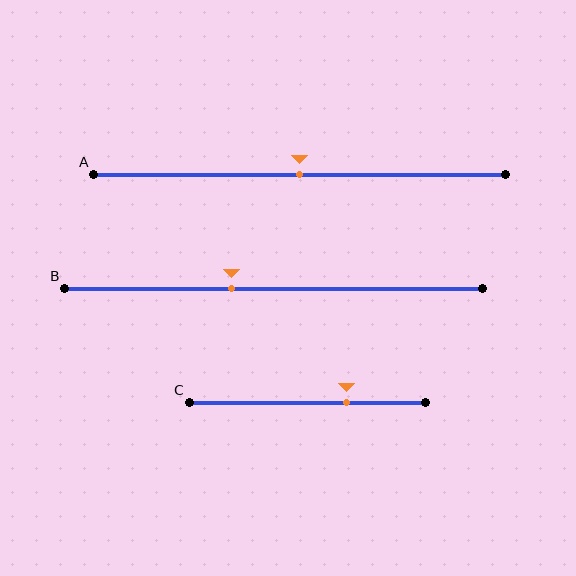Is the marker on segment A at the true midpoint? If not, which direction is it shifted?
Yes, the marker on segment A is at the true midpoint.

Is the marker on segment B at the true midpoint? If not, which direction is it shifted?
No, the marker on segment B is shifted to the left by about 10% of the segment length.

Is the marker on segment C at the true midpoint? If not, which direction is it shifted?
No, the marker on segment C is shifted to the right by about 17% of the segment length.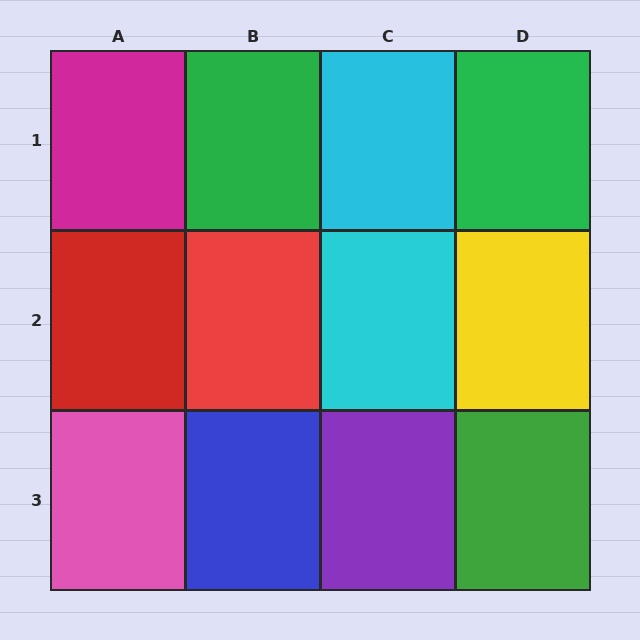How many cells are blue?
1 cell is blue.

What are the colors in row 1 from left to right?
Magenta, green, cyan, green.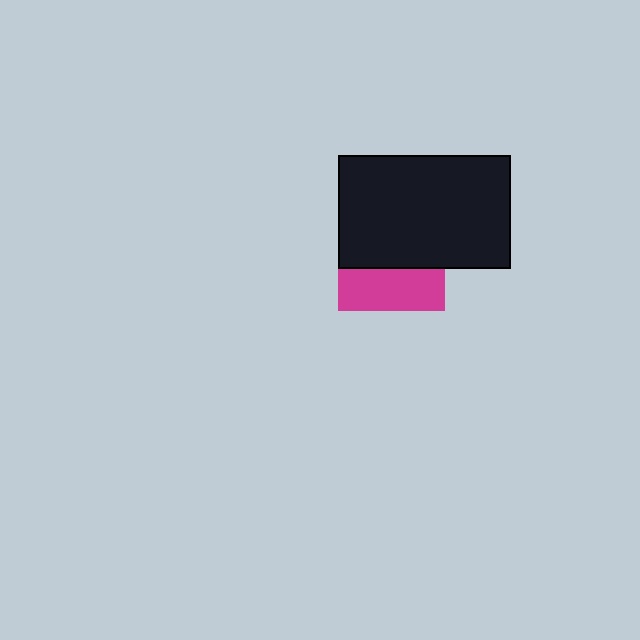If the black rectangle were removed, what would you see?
You would see the complete magenta square.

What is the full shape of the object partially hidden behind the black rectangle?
The partially hidden object is a magenta square.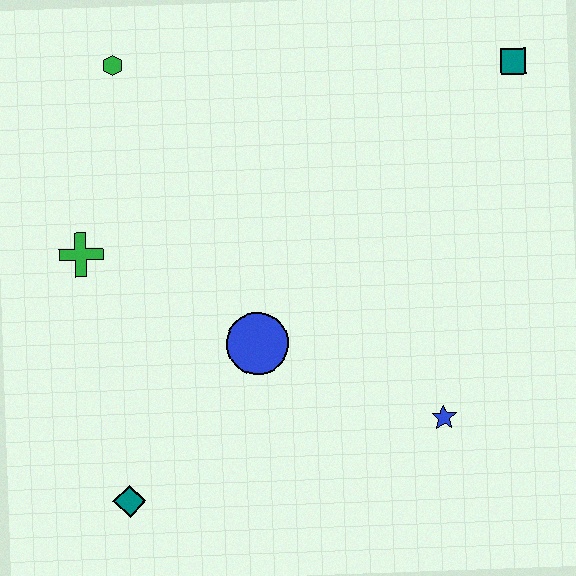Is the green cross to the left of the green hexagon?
Yes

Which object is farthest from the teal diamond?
The teal square is farthest from the teal diamond.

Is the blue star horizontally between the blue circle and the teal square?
Yes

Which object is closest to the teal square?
The blue star is closest to the teal square.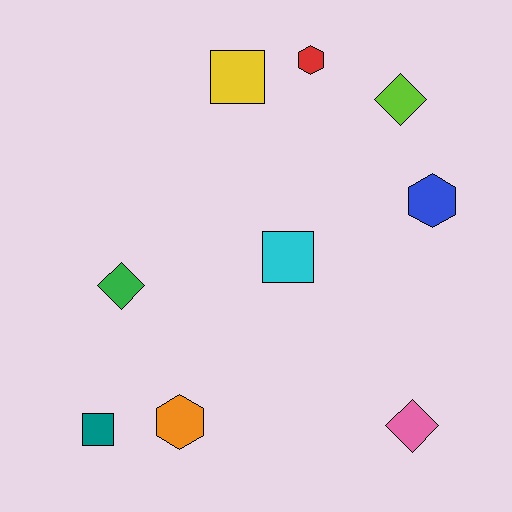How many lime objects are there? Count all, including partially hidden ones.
There is 1 lime object.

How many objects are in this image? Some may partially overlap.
There are 9 objects.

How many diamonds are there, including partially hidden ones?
There are 3 diamonds.